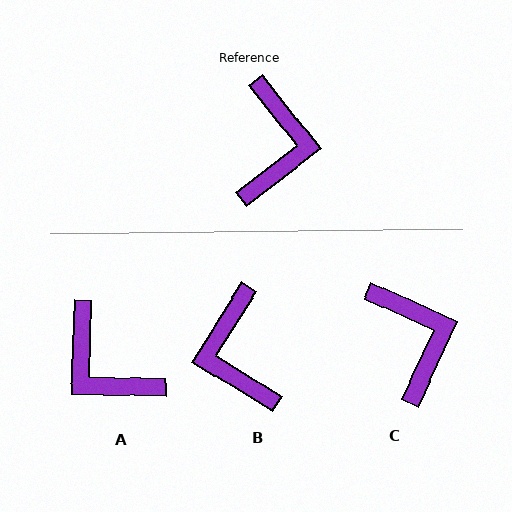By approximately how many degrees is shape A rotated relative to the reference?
Approximately 130 degrees clockwise.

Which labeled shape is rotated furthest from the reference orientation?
B, about 160 degrees away.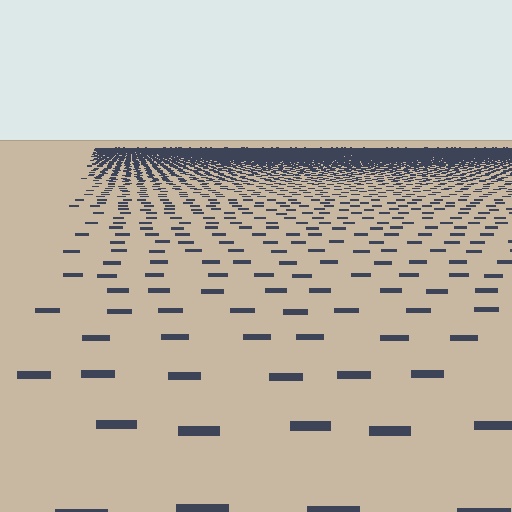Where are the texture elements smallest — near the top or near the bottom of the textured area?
Near the top.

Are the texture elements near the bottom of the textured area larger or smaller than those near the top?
Larger. Near the bottom, elements are closer to the viewer and appear at a bigger on-screen size.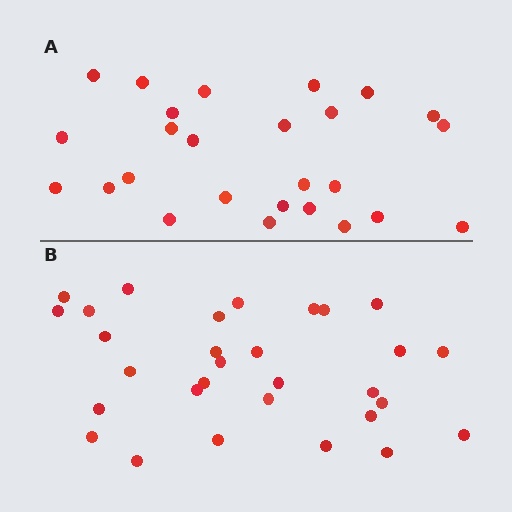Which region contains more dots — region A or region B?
Region B (the bottom region) has more dots.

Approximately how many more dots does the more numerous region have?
Region B has about 4 more dots than region A.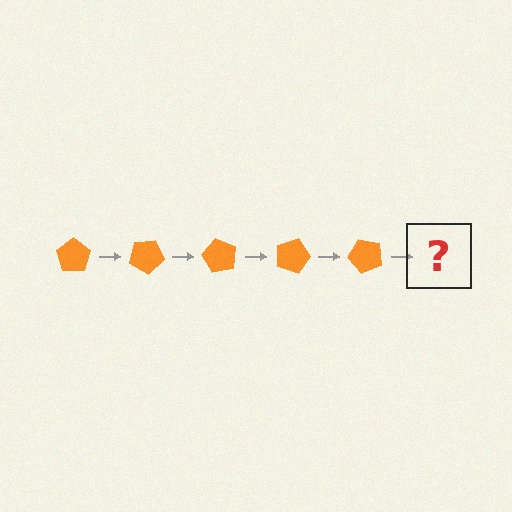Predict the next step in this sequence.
The next step is an orange pentagon rotated 150 degrees.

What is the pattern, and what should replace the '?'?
The pattern is that the pentagon rotates 30 degrees each step. The '?' should be an orange pentagon rotated 150 degrees.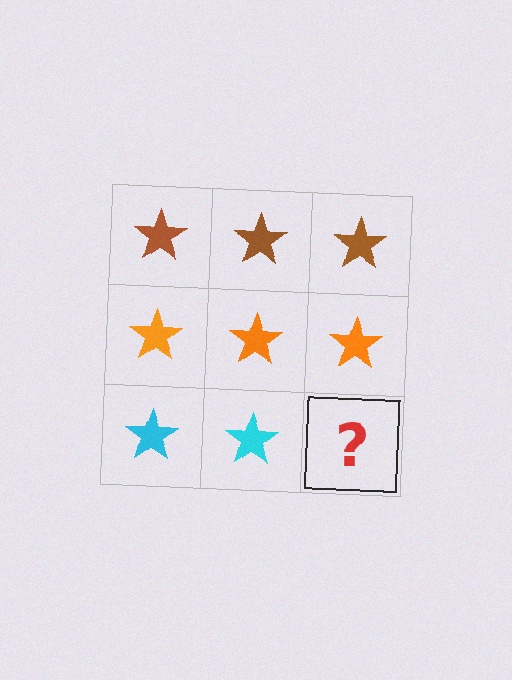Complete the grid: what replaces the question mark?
The question mark should be replaced with a cyan star.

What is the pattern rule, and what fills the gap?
The rule is that each row has a consistent color. The gap should be filled with a cyan star.